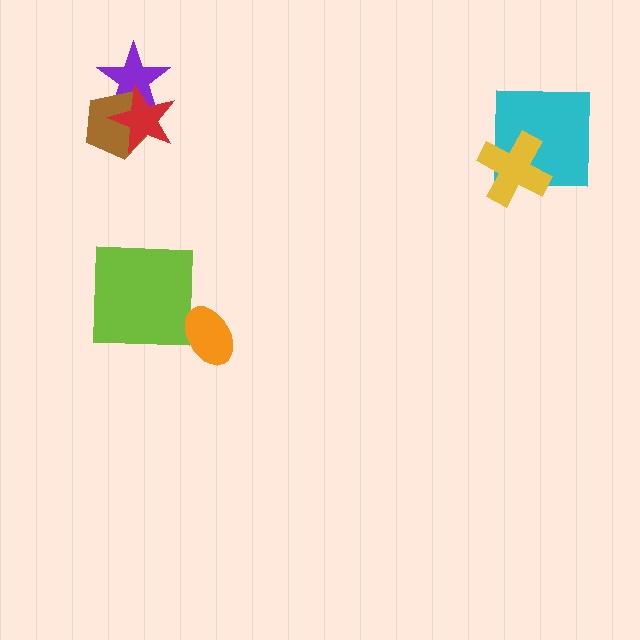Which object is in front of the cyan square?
The yellow cross is in front of the cyan square.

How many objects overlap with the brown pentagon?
2 objects overlap with the brown pentagon.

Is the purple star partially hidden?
Yes, it is partially covered by another shape.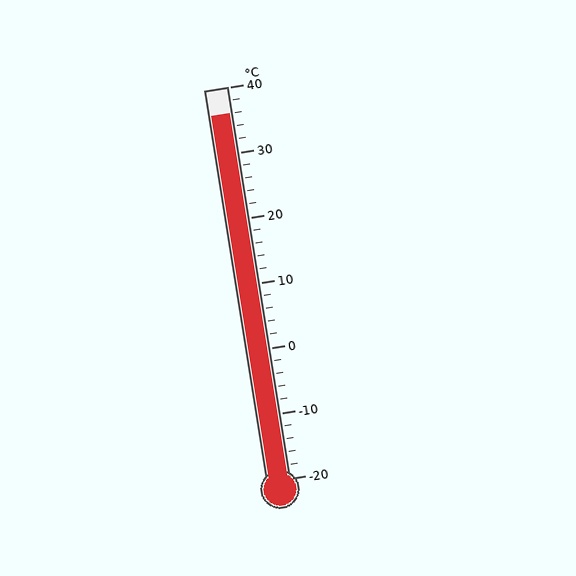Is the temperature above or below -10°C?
The temperature is above -10°C.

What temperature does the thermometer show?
The thermometer shows approximately 36°C.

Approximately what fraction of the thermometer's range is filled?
The thermometer is filled to approximately 95% of its range.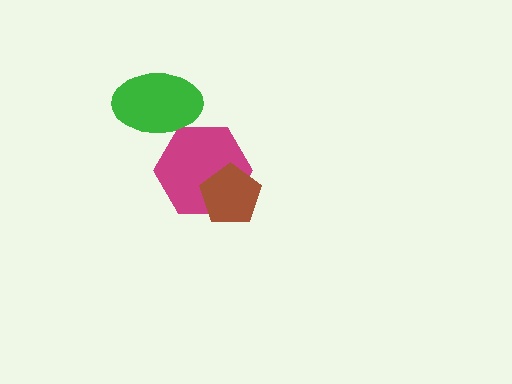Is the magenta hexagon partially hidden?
Yes, it is partially covered by another shape.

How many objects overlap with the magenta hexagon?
2 objects overlap with the magenta hexagon.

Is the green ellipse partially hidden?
No, no other shape covers it.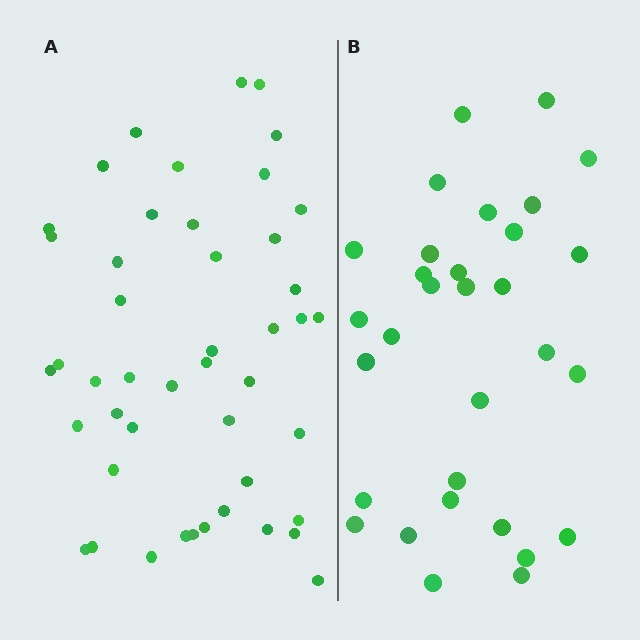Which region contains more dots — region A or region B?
Region A (the left region) has more dots.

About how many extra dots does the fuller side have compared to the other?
Region A has approximately 15 more dots than region B.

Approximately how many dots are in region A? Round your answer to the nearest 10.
About 50 dots. (The exact count is 46, which rounds to 50.)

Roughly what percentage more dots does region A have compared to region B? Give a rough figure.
About 50% more.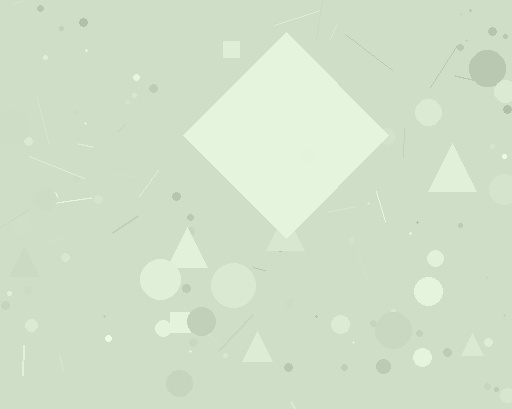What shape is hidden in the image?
A diamond is hidden in the image.